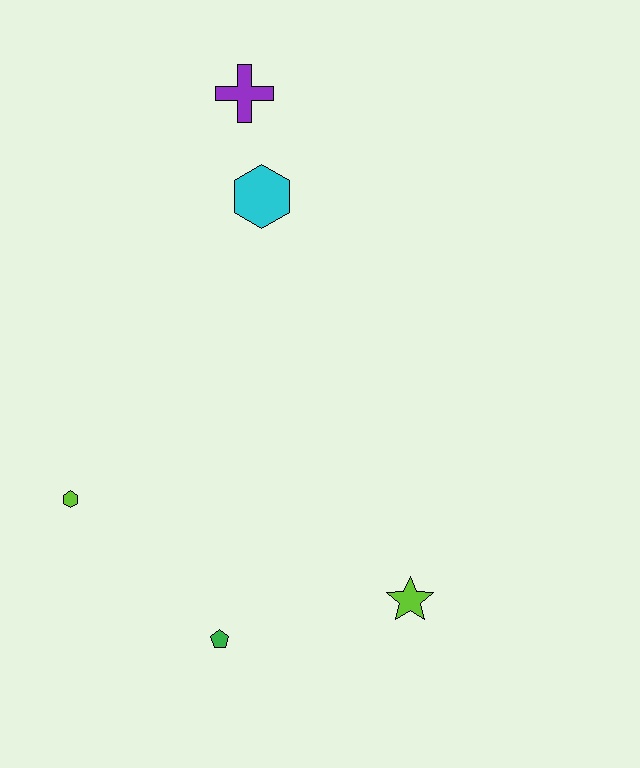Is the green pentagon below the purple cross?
Yes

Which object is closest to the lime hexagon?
The green pentagon is closest to the lime hexagon.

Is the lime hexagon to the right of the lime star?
No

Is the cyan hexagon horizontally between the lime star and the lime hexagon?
Yes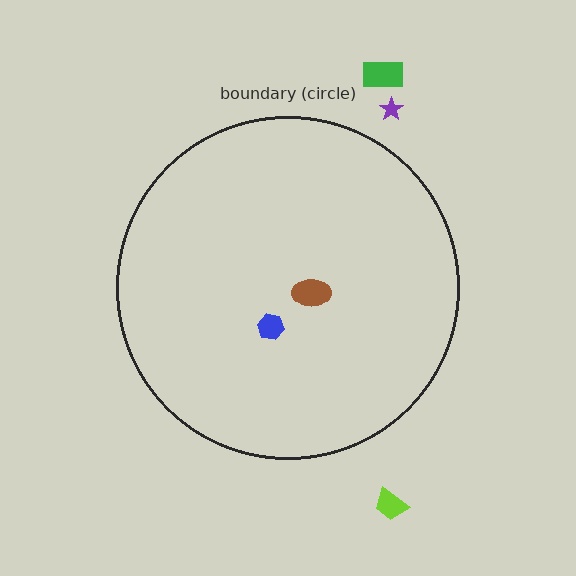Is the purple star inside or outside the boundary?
Outside.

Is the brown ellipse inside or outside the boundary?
Inside.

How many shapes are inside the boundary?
2 inside, 3 outside.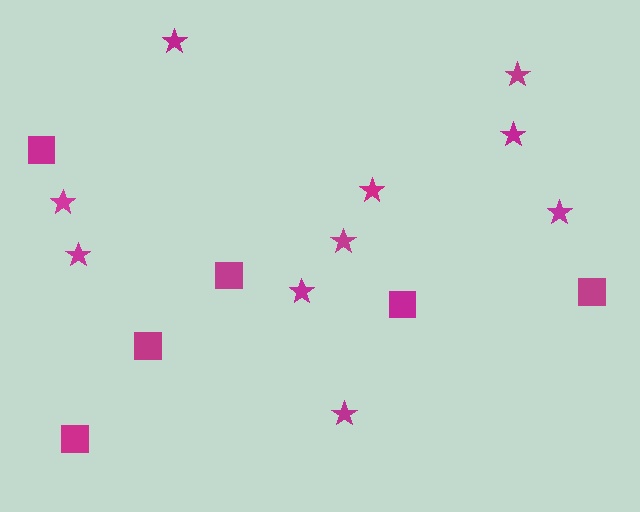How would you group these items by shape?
There are 2 groups: one group of stars (10) and one group of squares (6).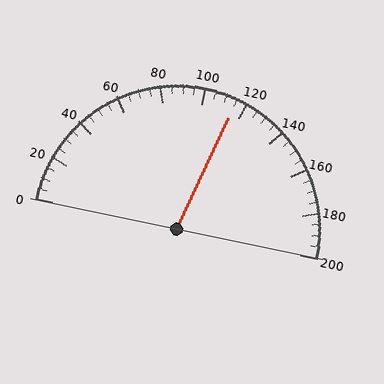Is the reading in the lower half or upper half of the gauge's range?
The reading is in the upper half of the range (0 to 200).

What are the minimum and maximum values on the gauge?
The gauge ranges from 0 to 200.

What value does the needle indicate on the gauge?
The needle indicates approximately 115.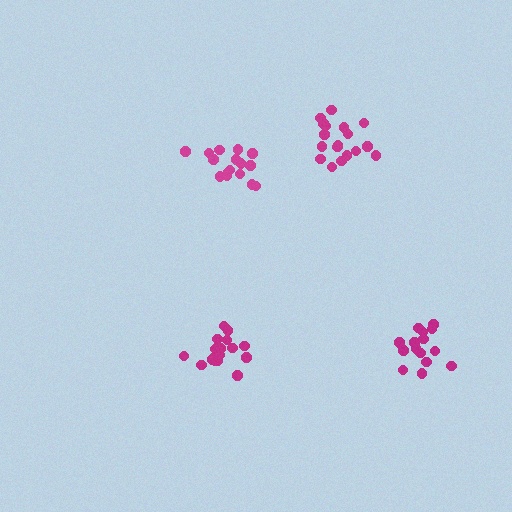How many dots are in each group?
Group 1: 16 dots, Group 2: 18 dots, Group 3: 15 dots, Group 4: 18 dots (67 total).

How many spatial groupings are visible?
There are 4 spatial groupings.